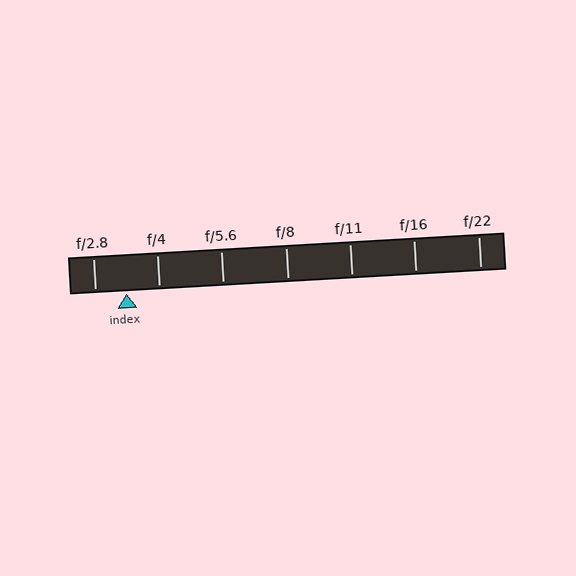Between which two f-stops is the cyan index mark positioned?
The index mark is between f/2.8 and f/4.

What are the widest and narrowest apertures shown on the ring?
The widest aperture shown is f/2.8 and the narrowest is f/22.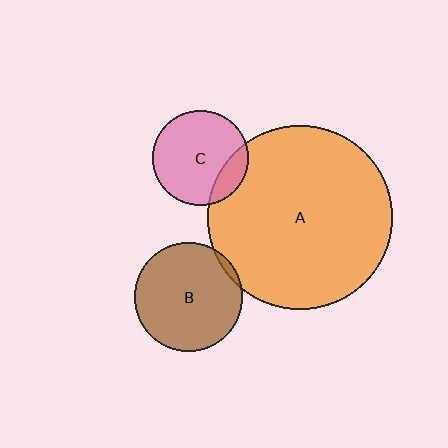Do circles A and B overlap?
Yes.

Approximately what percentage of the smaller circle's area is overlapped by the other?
Approximately 5%.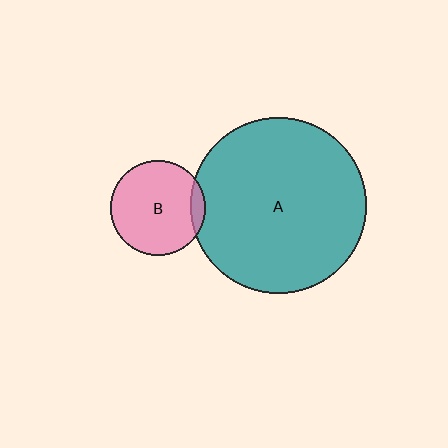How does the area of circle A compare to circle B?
Approximately 3.4 times.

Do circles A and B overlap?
Yes.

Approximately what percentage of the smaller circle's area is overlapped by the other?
Approximately 10%.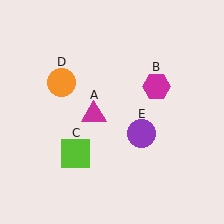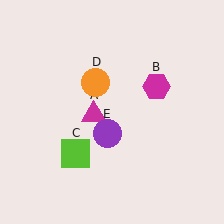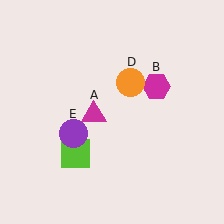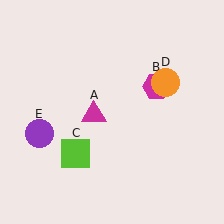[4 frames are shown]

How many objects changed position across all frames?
2 objects changed position: orange circle (object D), purple circle (object E).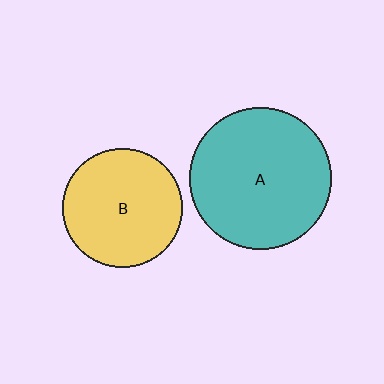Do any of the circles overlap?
No, none of the circles overlap.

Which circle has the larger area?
Circle A (teal).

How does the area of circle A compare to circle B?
Approximately 1.4 times.